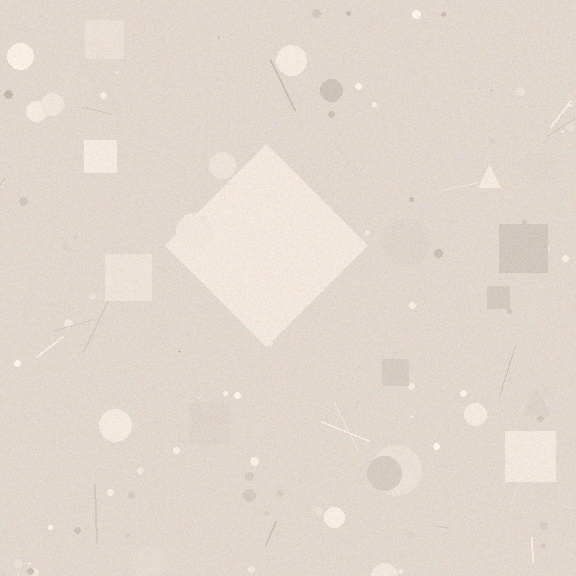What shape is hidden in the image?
A diamond is hidden in the image.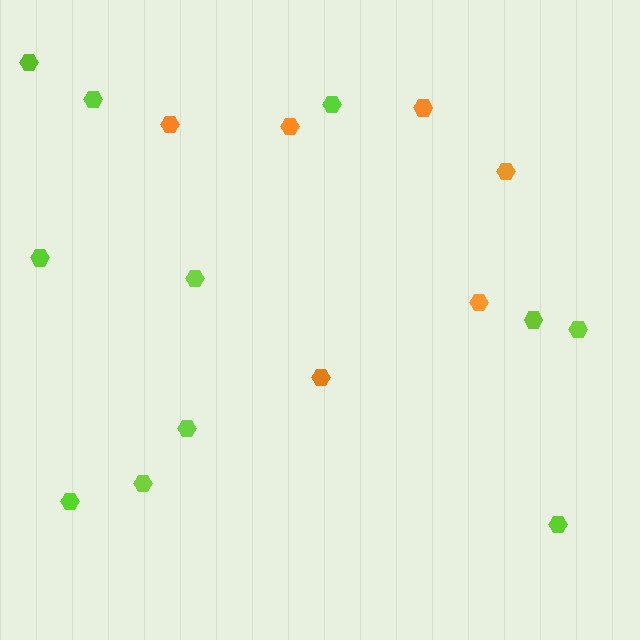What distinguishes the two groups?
There are 2 groups: one group of lime hexagons (11) and one group of orange hexagons (6).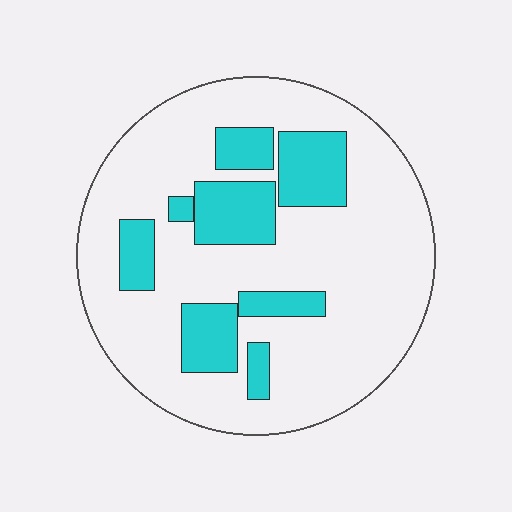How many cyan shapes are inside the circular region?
8.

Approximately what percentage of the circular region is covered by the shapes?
Approximately 25%.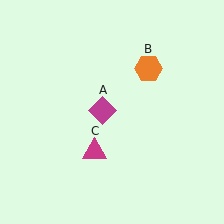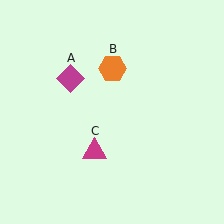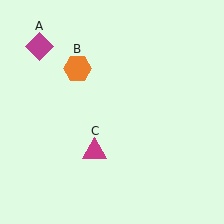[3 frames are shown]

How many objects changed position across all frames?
2 objects changed position: magenta diamond (object A), orange hexagon (object B).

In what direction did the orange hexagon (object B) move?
The orange hexagon (object B) moved left.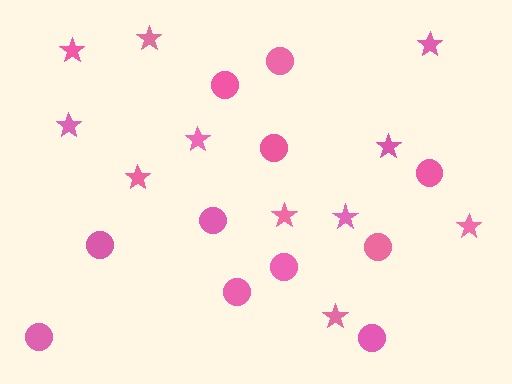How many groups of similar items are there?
There are 2 groups: one group of stars (11) and one group of circles (11).